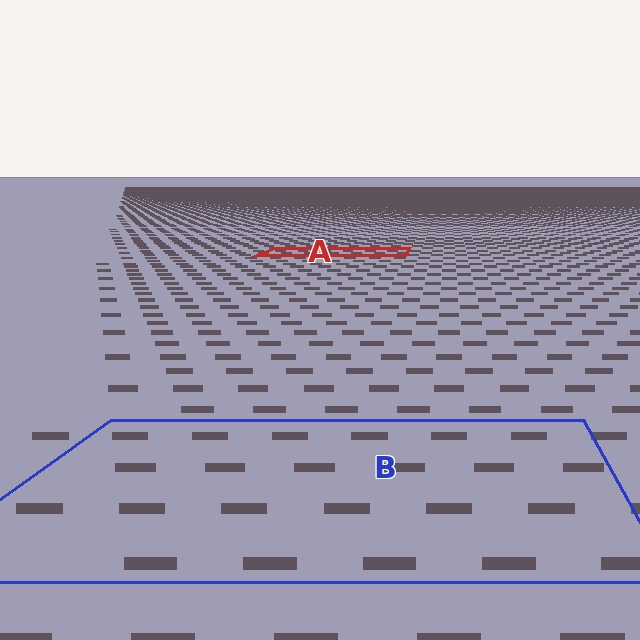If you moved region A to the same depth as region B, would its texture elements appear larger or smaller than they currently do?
They would appear larger. At a closer depth, the same texture elements are projected at a bigger on-screen size.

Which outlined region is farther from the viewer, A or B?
Region A is farther from the viewer — the texture elements inside it appear smaller and more densely packed.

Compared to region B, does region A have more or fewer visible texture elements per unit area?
Region A has more texture elements per unit area — they are packed more densely because it is farther away.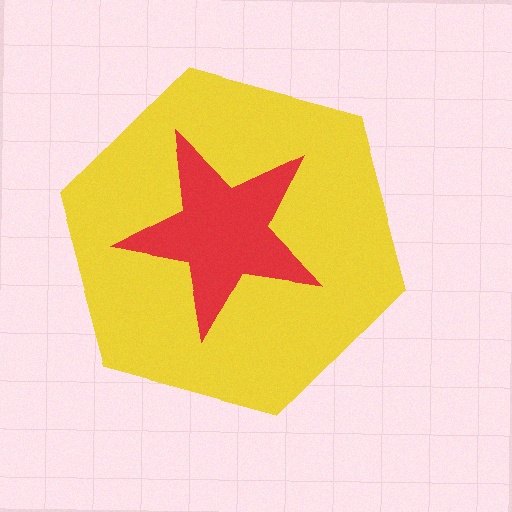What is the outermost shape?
The yellow hexagon.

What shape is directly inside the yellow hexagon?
The red star.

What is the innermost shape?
The red star.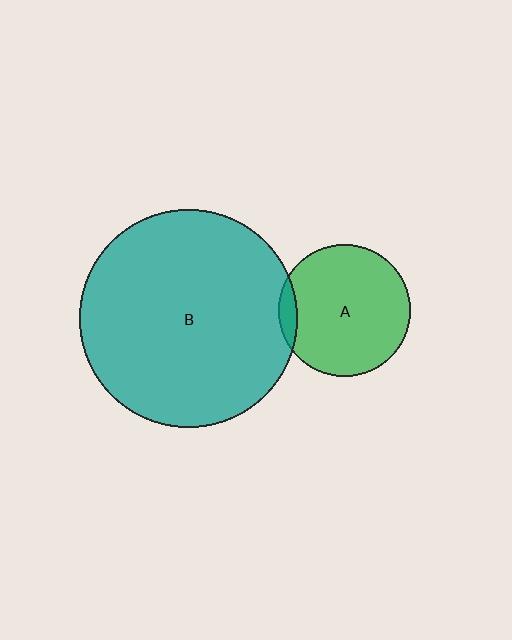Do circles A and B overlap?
Yes.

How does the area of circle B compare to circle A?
Approximately 2.7 times.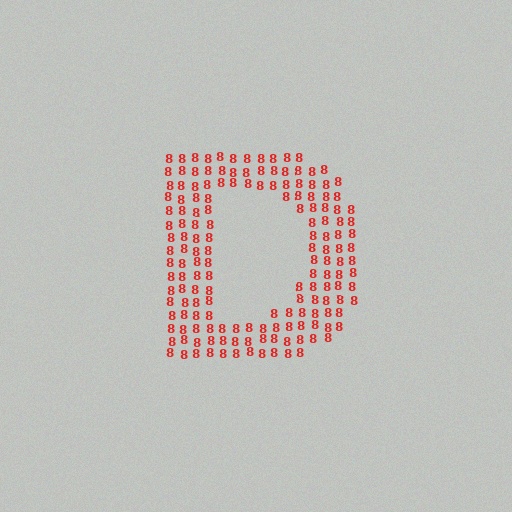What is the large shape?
The large shape is the letter D.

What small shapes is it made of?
It is made of small digit 8's.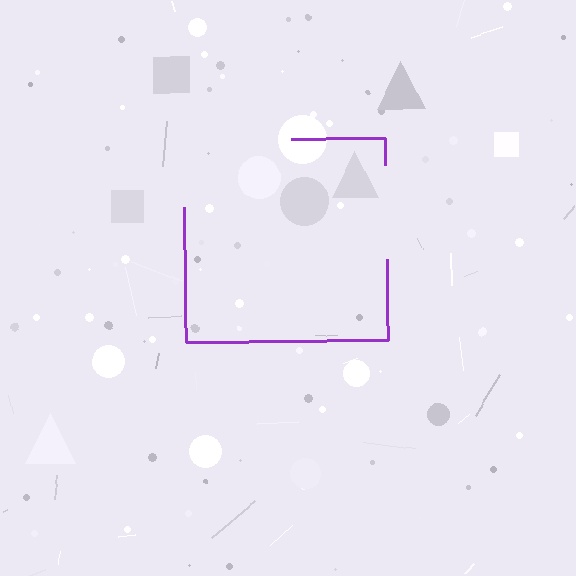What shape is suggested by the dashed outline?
The dashed outline suggests a square.